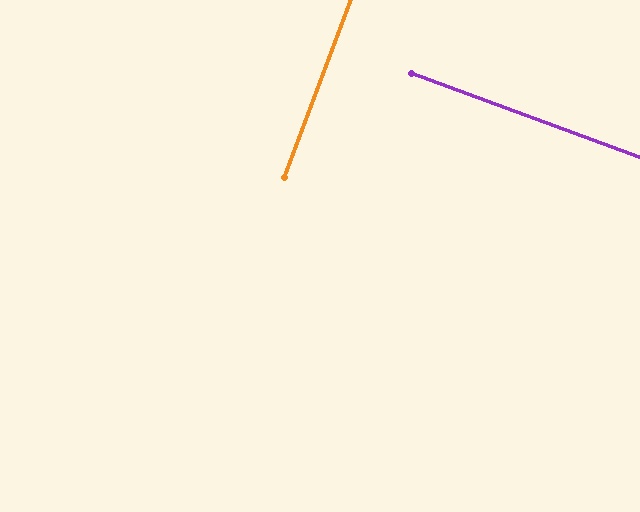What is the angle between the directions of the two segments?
Approximately 90 degrees.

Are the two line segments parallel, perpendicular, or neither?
Perpendicular — they meet at approximately 90°.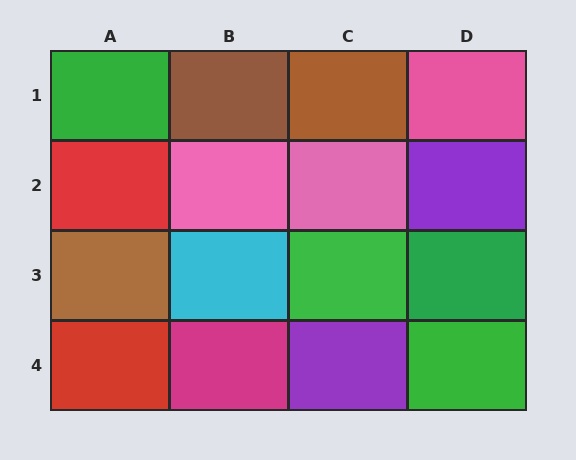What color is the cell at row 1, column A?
Green.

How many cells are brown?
3 cells are brown.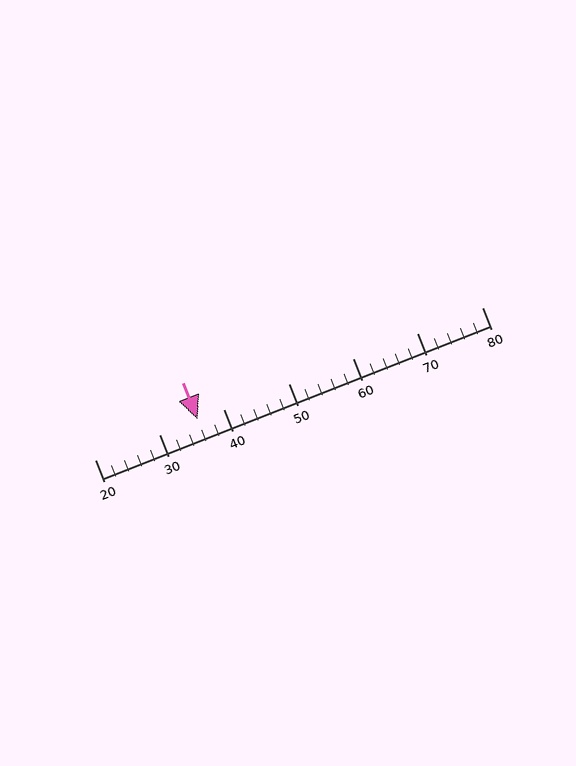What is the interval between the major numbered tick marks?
The major tick marks are spaced 10 units apart.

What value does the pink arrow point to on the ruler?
The pink arrow points to approximately 36.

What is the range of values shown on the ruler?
The ruler shows values from 20 to 80.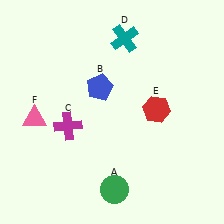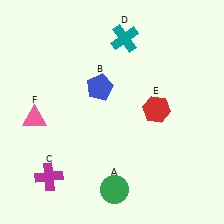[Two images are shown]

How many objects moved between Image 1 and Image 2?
1 object moved between the two images.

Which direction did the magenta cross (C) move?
The magenta cross (C) moved down.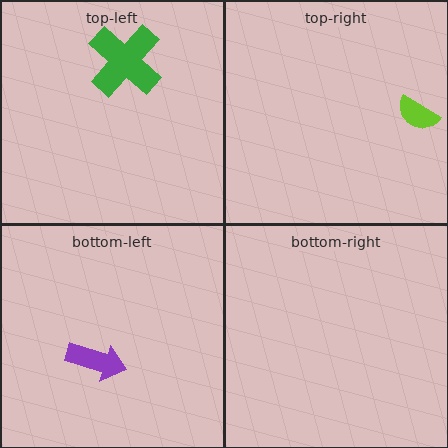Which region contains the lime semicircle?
The top-right region.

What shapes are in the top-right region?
The lime semicircle.